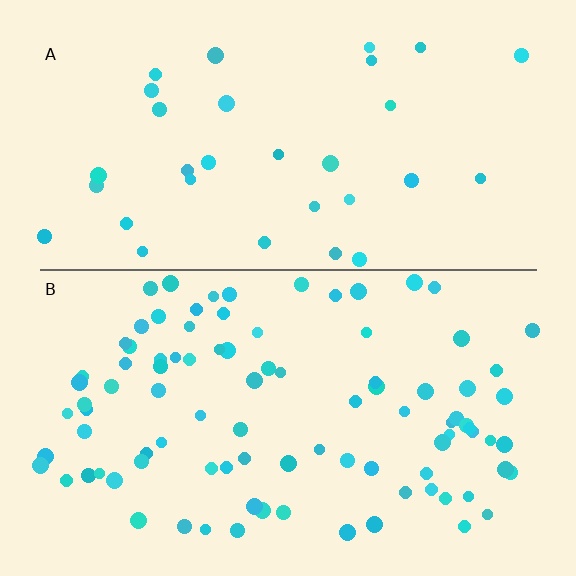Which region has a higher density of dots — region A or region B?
B (the bottom).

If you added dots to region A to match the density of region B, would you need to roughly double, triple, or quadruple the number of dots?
Approximately triple.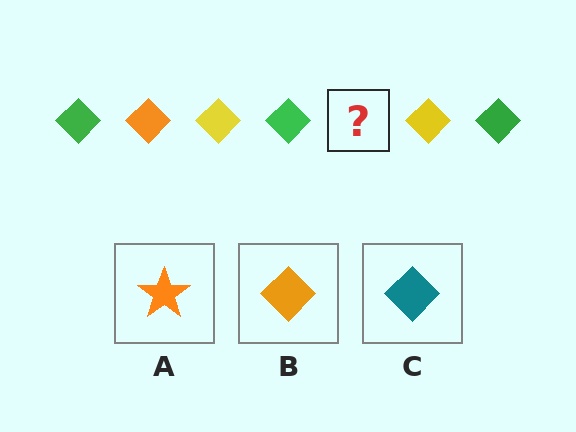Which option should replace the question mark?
Option B.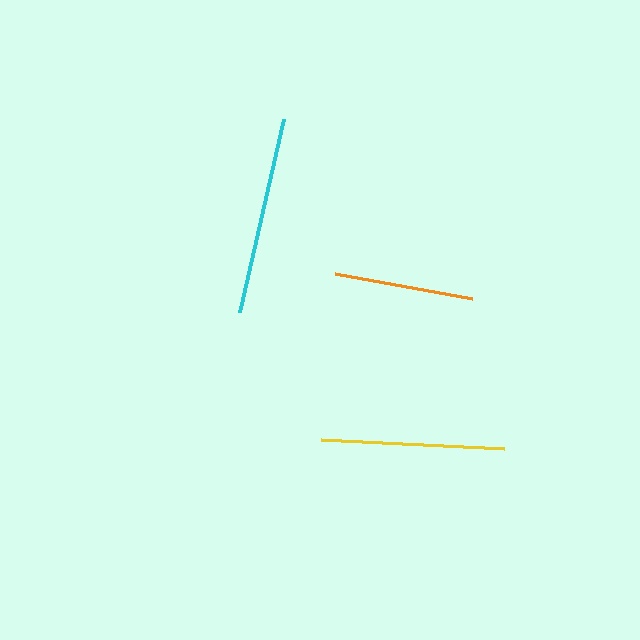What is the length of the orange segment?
The orange segment is approximately 139 pixels long.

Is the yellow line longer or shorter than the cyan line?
The cyan line is longer than the yellow line.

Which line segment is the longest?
The cyan line is the longest at approximately 198 pixels.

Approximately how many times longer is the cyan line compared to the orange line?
The cyan line is approximately 1.4 times the length of the orange line.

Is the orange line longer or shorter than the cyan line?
The cyan line is longer than the orange line.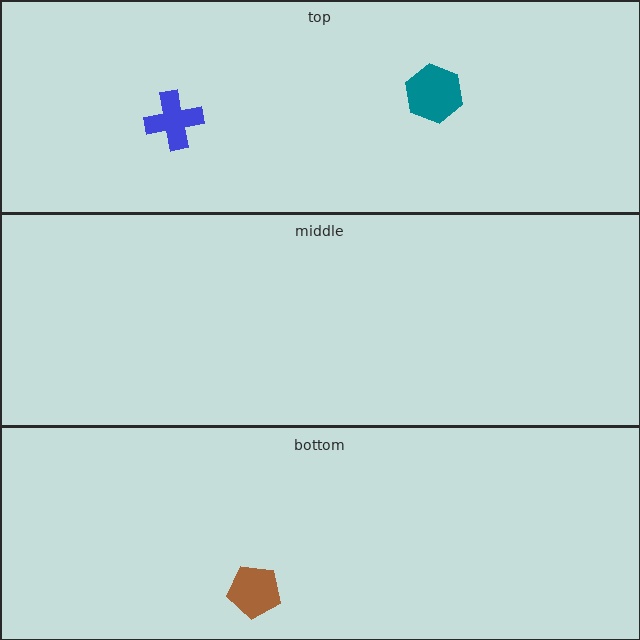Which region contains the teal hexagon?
The top region.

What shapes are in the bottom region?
The brown pentagon.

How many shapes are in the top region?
2.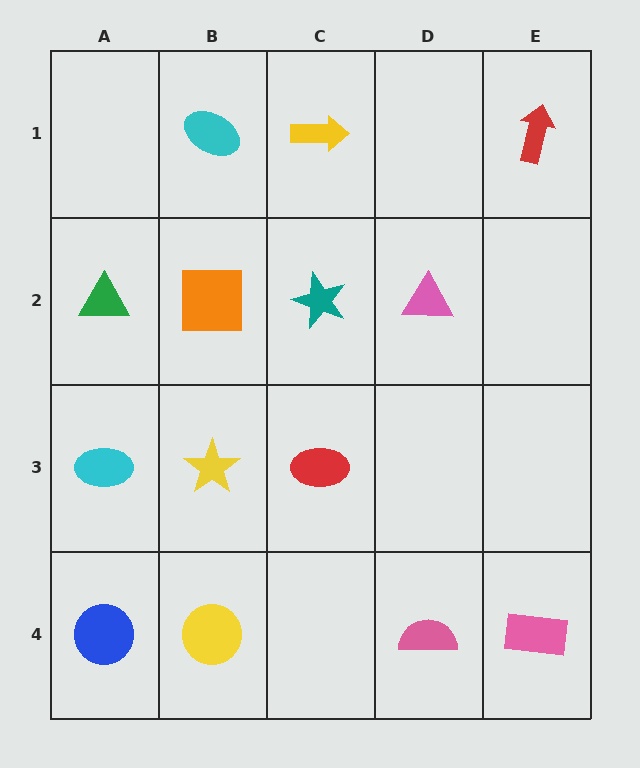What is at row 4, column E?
A pink rectangle.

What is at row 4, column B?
A yellow circle.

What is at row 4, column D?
A pink semicircle.